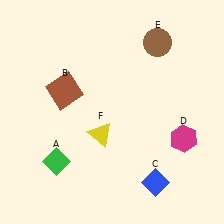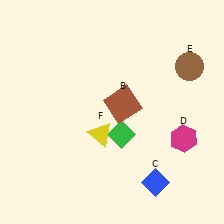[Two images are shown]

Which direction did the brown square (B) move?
The brown square (B) moved right.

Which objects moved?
The objects that moved are: the green diamond (A), the brown square (B), the brown circle (E).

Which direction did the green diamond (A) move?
The green diamond (A) moved right.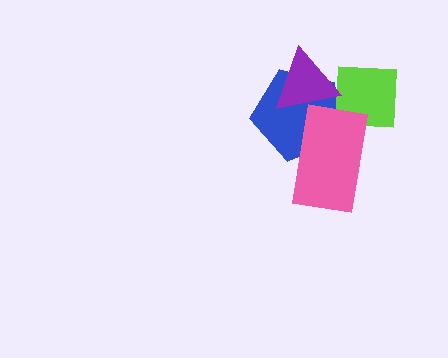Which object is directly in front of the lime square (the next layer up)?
The purple triangle is directly in front of the lime square.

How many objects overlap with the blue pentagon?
3 objects overlap with the blue pentagon.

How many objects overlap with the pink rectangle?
2 objects overlap with the pink rectangle.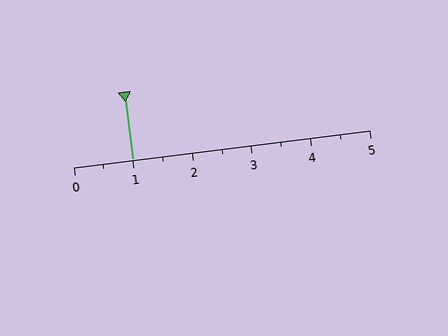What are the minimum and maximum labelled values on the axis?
The axis runs from 0 to 5.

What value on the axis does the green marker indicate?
The marker indicates approximately 1.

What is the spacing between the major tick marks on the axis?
The major ticks are spaced 1 apart.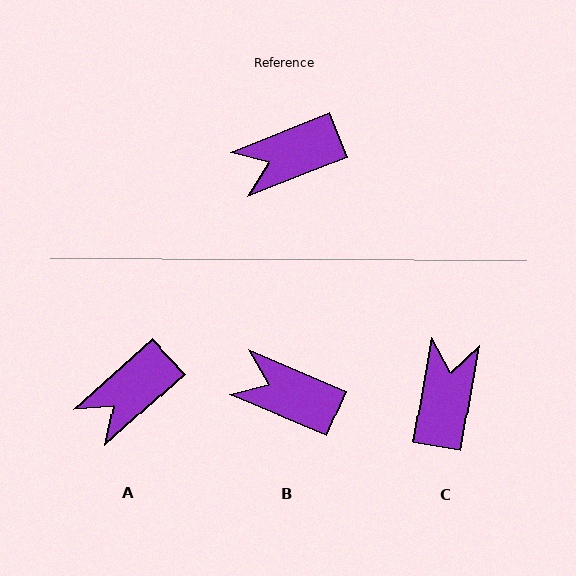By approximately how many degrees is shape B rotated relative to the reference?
Approximately 44 degrees clockwise.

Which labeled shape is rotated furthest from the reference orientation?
C, about 121 degrees away.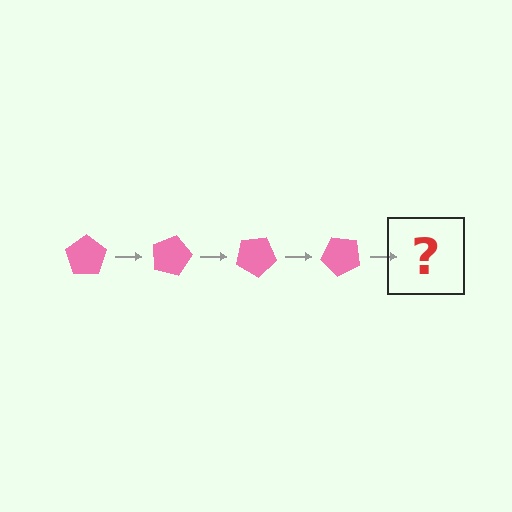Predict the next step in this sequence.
The next step is a pink pentagon rotated 60 degrees.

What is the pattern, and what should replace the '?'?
The pattern is that the pentagon rotates 15 degrees each step. The '?' should be a pink pentagon rotated 60 degrees.